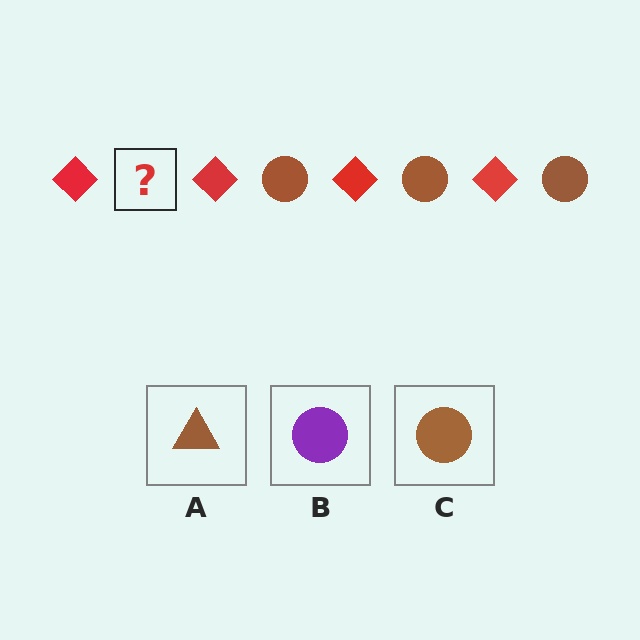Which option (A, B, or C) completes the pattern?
C.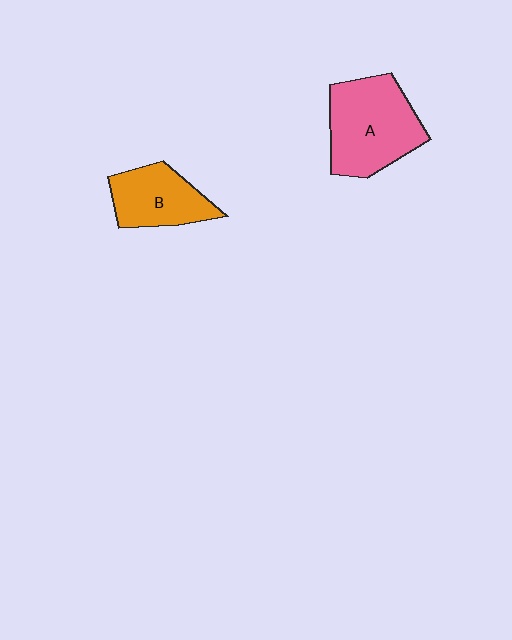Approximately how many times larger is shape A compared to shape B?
Approximately 1.5 times.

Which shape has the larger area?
Shape A (pink).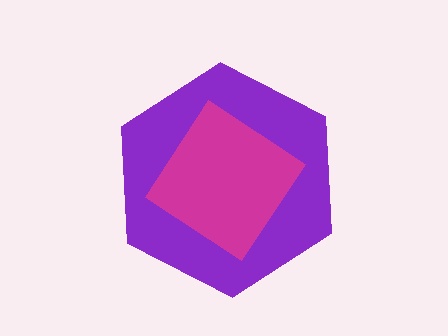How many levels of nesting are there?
2.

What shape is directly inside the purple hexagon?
The magenta diamond.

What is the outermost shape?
The purple hexagon.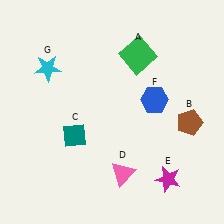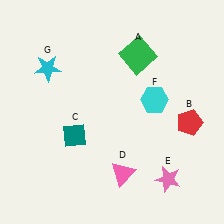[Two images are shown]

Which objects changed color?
B changed from brown to red. E changed from magenta to pink. F changed from blue to cyan.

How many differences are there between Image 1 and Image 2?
There are 3 differences between the two images.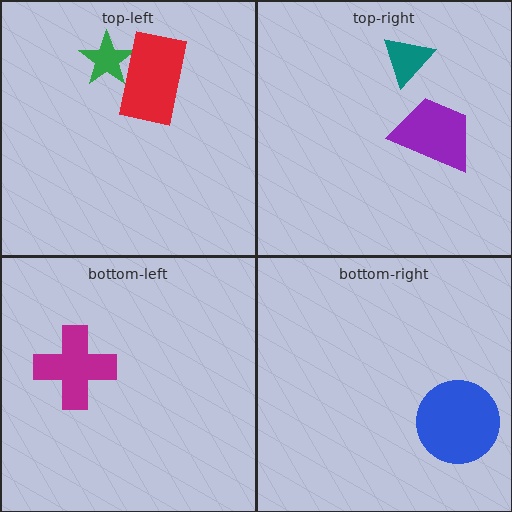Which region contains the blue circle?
The bottom-right region.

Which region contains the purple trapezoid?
The top-right region.